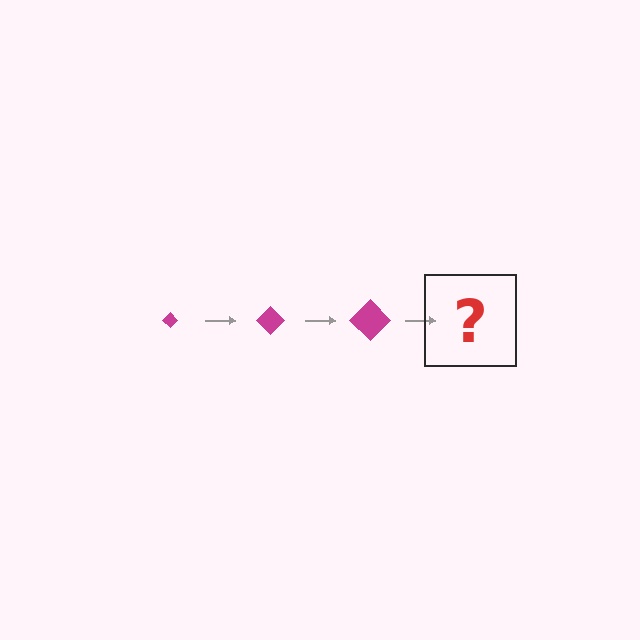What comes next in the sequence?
The next element should be a magenta diamond, larger than the previous one.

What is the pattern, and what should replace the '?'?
The pattern is that the diamond gets progressively larger each step. The '?' should be a magenta diamond, larger than the previous one.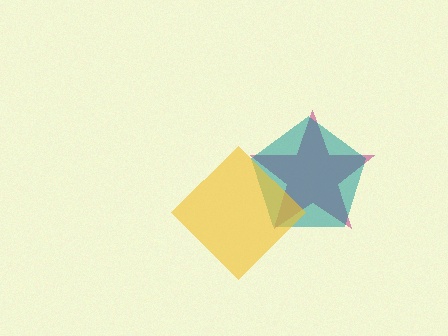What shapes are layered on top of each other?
The layered shapes are: a magenta star, a teal pentagon, a yellow diamond.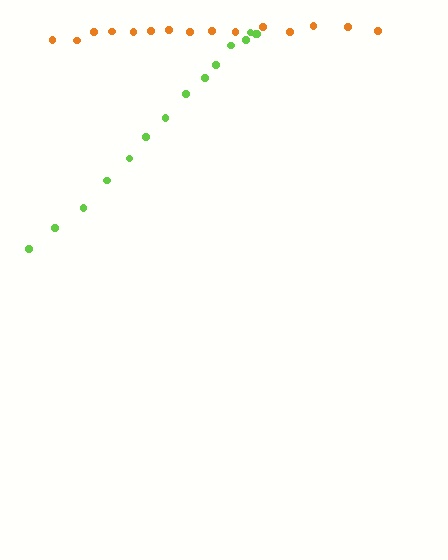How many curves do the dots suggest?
There are 2 distinct paths.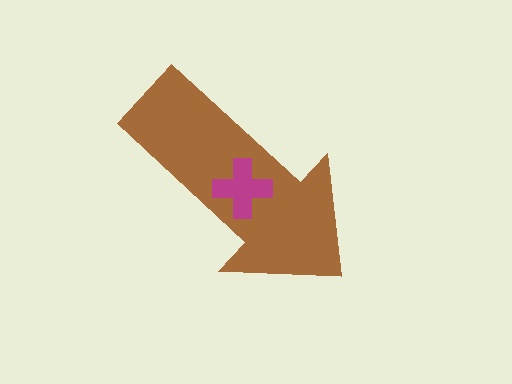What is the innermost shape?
The magenta cross.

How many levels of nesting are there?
2.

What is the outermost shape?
The brown arrow.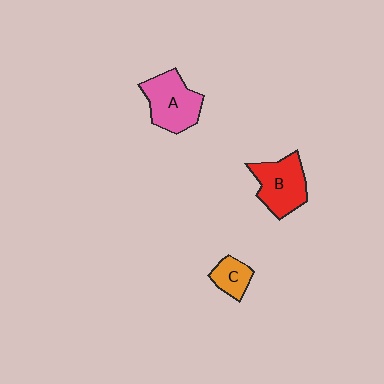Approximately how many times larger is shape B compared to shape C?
Approximately 2.0 times.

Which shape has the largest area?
Shape A (pink).